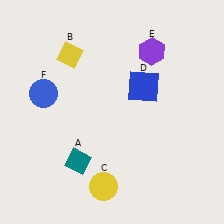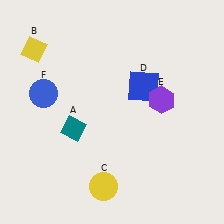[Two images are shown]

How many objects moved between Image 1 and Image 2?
3 objects moved between the two images.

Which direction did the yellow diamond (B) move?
The yellow diamond (B) moved left.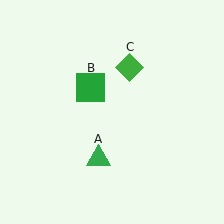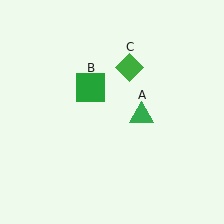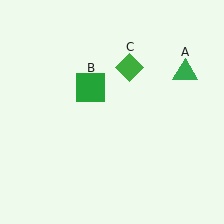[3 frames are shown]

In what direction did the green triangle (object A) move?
The green triangle (object A) moved up and to the right.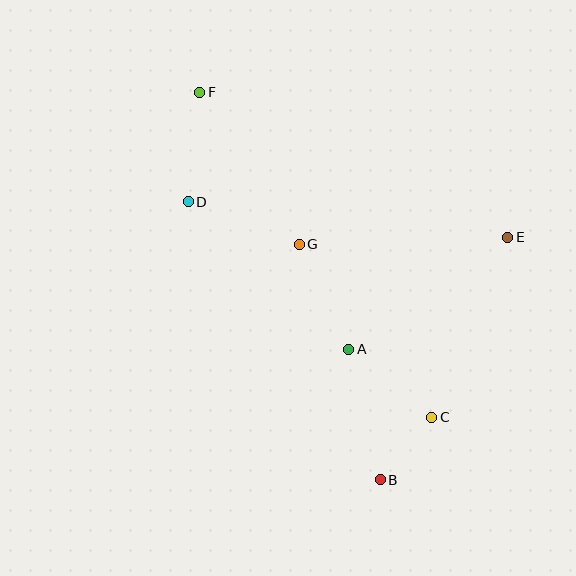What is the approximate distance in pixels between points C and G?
The distance between C and G is approximately 218 pixels.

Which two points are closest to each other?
Points B and C are closest to each other.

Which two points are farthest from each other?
Points B and F are farthest from each other.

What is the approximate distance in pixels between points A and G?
The distance between A and G is approximately 116 pixels.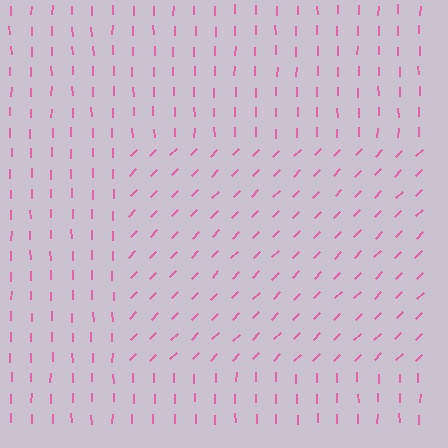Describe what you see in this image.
The image is filled with small pink line segments. A rectangle region in the image has lines oriented differently from the surrounding lines, creating a visible texture boundary.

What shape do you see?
I see a rectangle.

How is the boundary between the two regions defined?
The boundary is defined purely by a change in line orientation (approximately 45 degrees difference). All lines are the same color and thickness.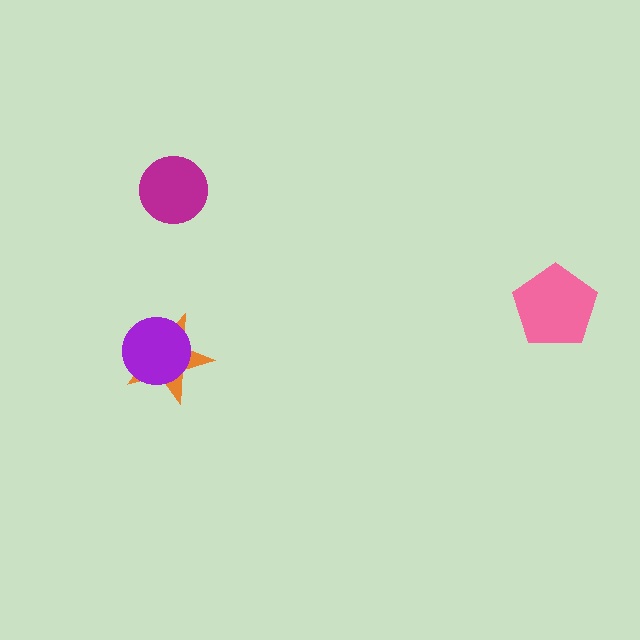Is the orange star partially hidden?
Yes, it is partially covered by another shape.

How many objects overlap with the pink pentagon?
0 objects overlap with the pink pentagon.